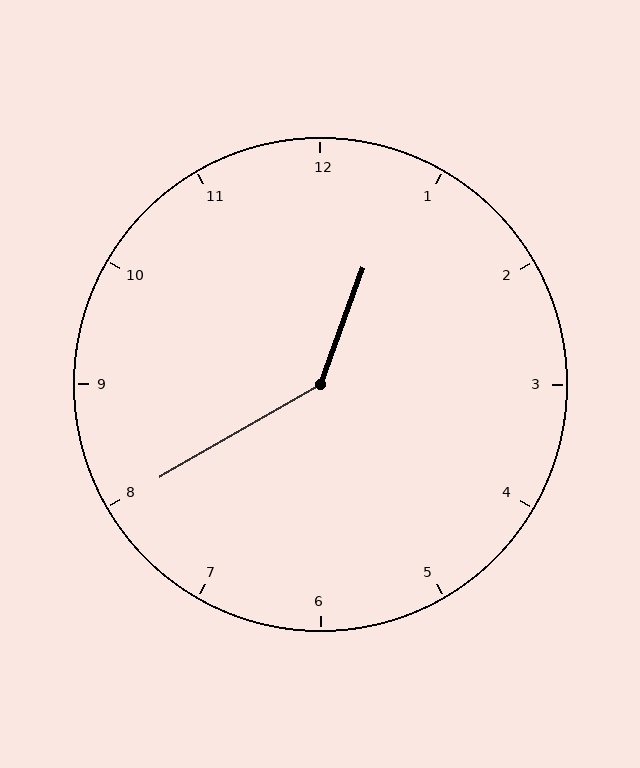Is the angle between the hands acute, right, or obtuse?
It is obtuse.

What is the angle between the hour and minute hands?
Approximately 140 degrees.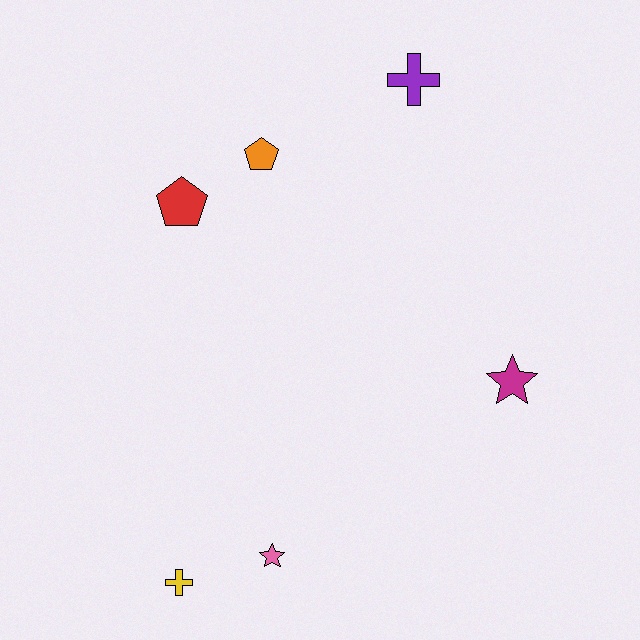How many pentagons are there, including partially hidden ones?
There are 2 pentagons.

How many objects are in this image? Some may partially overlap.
There are 6 objects.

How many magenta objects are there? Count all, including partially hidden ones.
There is 1 magenta object.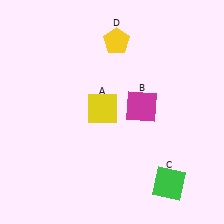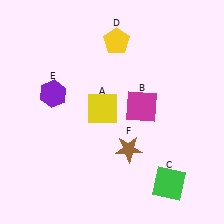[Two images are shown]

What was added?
A purple hexagon (E), a brown star (F) were added in Image 2.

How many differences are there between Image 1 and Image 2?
There are 2 differences between the two images.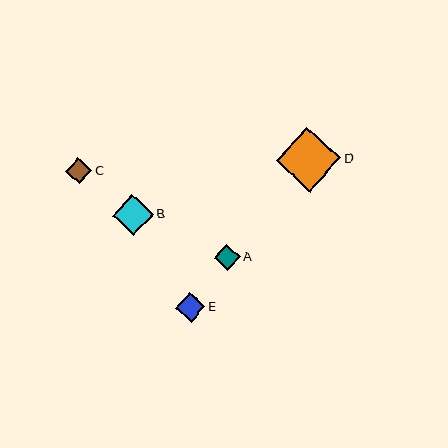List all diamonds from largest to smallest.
From largest to smallest: D, B, E, C, A.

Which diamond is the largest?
Diamond D is the largest with a size of approximately 65 pixels.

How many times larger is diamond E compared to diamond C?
Diamond E is approximately 1.1 times the size of diamond C.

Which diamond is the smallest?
Diamond A is the smallest with a size of approximately 26 pixels.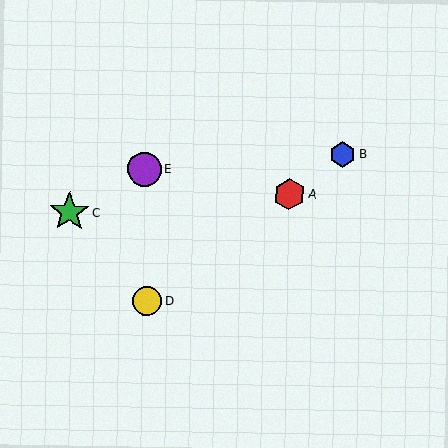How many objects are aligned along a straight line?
3 objects (A, B, D) are aligned along a straight line.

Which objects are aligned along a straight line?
Objects A, B, D are aligned along a straight line.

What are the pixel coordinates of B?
Object B is at (343, 154).